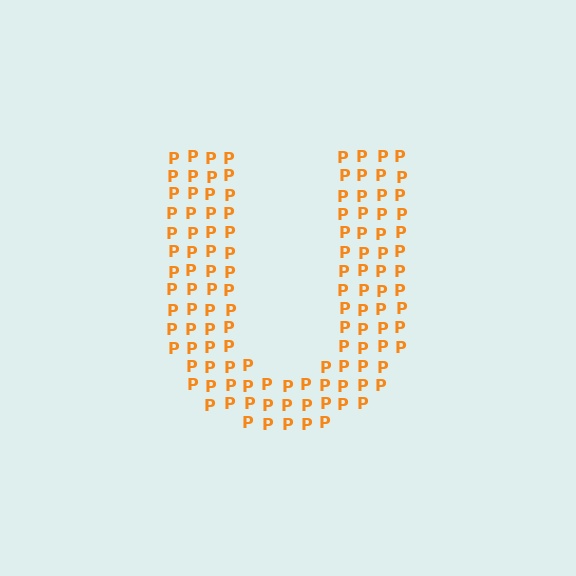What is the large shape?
The large shape is the letter U.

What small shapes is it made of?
It is made of small letter P's.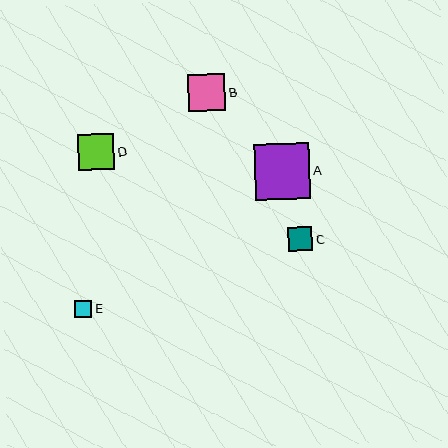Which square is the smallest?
Square E is the smallest with a size of approximately 17 pixels.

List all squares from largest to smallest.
From largest to smallest: A, B, D, C, E.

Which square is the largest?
Square A is the largest with a size of approximately 55 pixels.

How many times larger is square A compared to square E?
Square A is approximately 3.2 times the size of square E.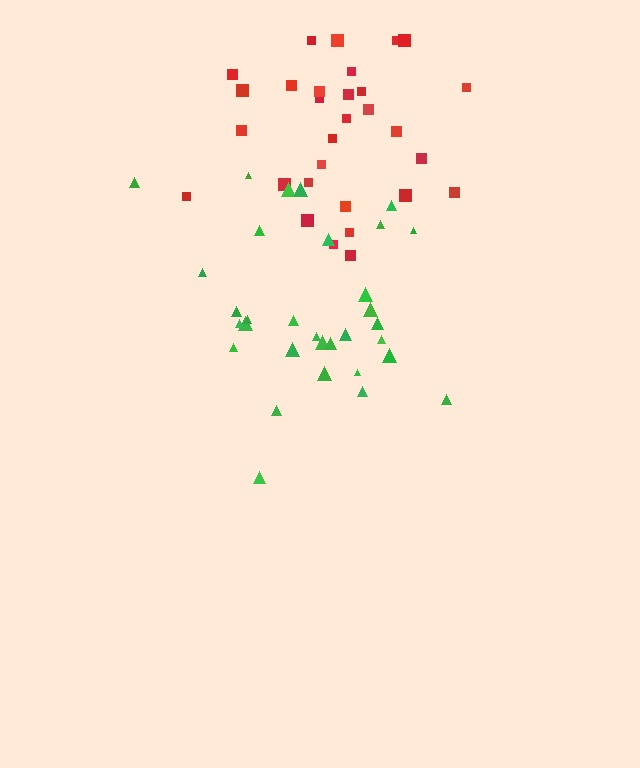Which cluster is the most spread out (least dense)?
Green.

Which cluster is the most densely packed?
Red.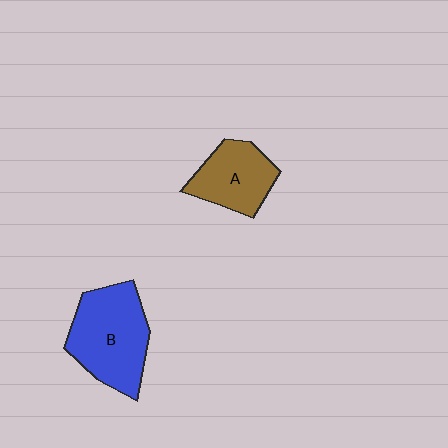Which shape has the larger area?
Shape B (blue).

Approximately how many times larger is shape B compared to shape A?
Approximately 1.5 times.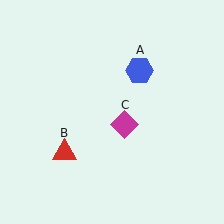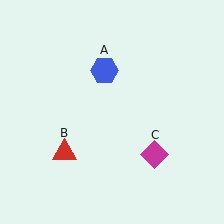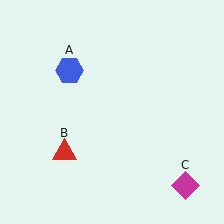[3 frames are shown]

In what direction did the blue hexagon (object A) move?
The blue hexagon (object A) moved left.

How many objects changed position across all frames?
2 objects changed position: blue hexagon (object A), magenta diamond (object C).